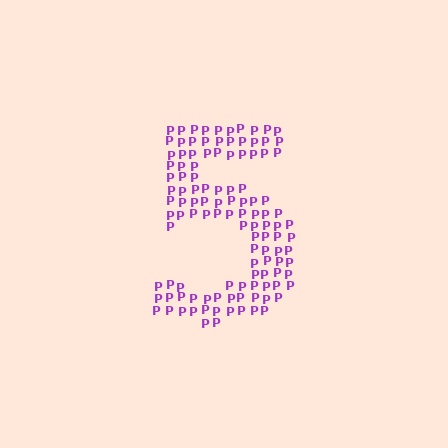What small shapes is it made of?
It is made of small letter P's.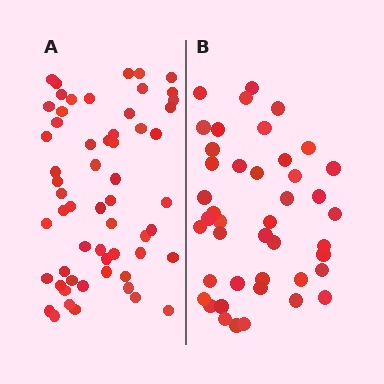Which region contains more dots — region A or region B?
Region A (the left region) has more dots.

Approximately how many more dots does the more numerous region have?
Region A has approximately 15 more dots than region B.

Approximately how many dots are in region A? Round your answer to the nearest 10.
About 60 dots. (The exact count is 58, which rounds to 60.)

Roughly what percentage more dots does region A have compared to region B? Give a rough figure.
About 35% more.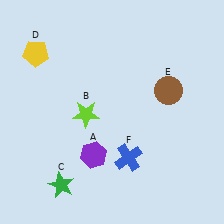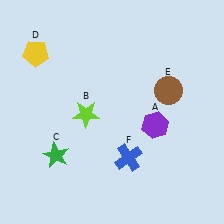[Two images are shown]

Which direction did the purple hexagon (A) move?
The purple hexagon (A) moved right.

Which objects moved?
The objects that moved are: the purple hexagon (A), the green star (C).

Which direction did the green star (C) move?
The green star (C) moved up.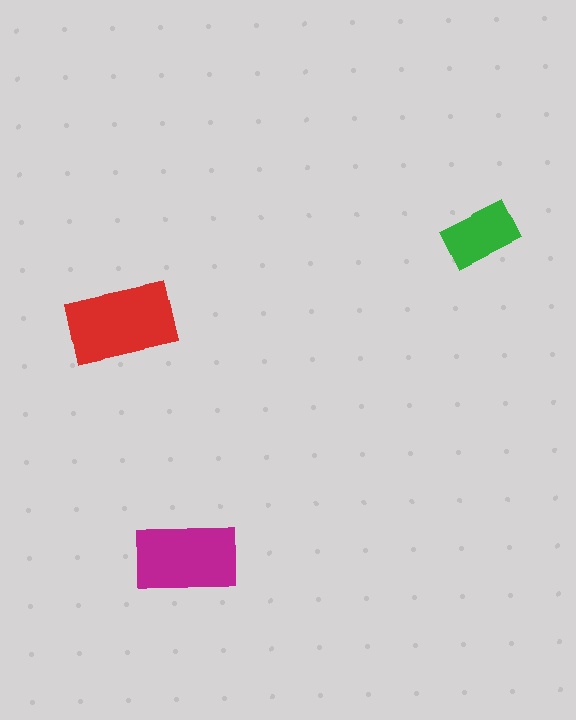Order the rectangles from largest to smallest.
the red one, the magenta one, the green one.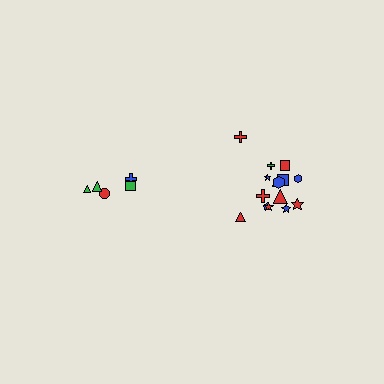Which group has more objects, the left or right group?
The right group.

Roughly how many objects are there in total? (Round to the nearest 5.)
Roughly 20 objects in total.